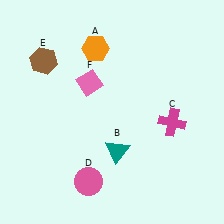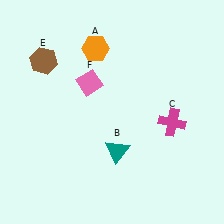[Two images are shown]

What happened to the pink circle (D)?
The pink circle (D) was removed in Image 2. It was in the bottom-left area of Image 1.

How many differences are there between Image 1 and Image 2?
There is 1 difference between the two images.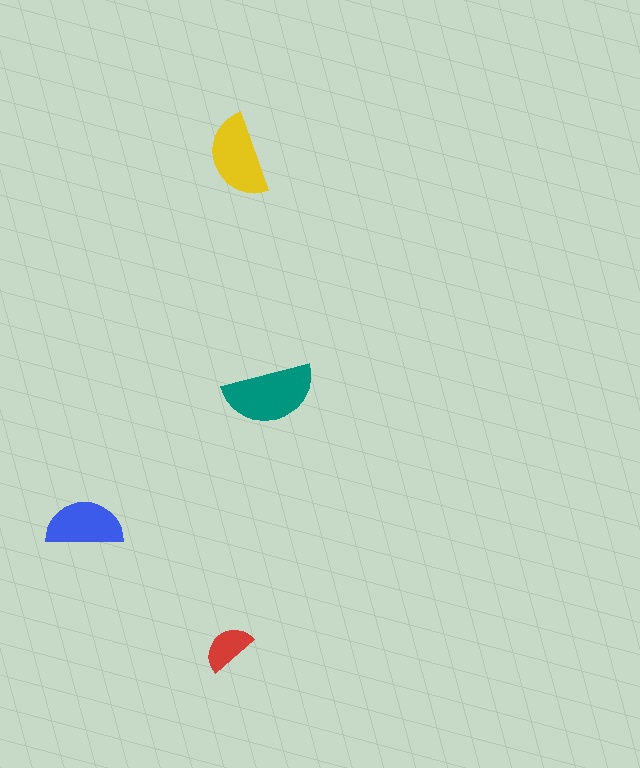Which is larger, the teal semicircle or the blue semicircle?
The teal one.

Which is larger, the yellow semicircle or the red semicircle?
The yellow one.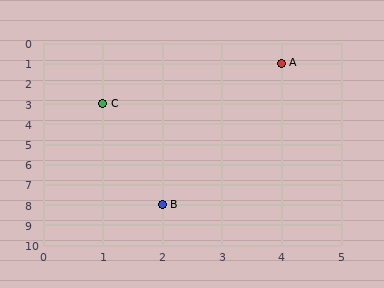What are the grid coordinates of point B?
Point B is at grid coordinates (2, 8).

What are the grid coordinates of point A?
Point A is at grid coordinates (4, 1).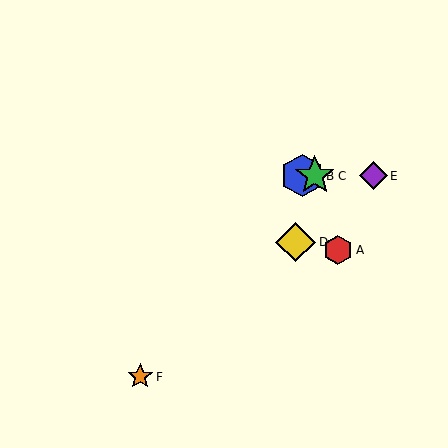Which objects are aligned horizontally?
Objects B, C, E are aligned horizontally.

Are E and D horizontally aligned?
No, E is at y≈176 and D is at y≈242.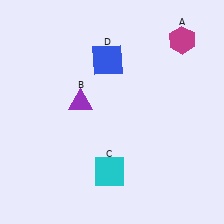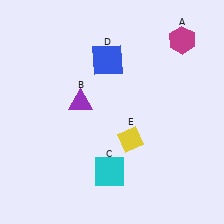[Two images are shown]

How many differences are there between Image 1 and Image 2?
There is 1 difference between the two images.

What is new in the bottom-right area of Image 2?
A yellow diamond (E) was added in the bottom-right area of Image 2.